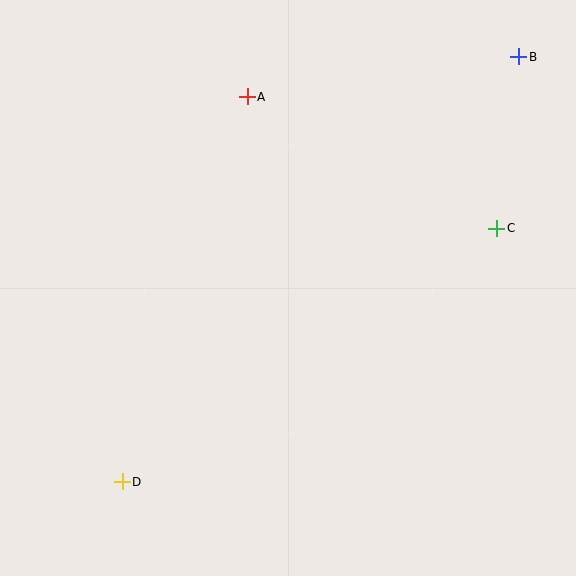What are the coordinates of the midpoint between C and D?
The midpoint between C and D is at (309, 355).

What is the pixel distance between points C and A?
The distance between C and A is 282 pixels.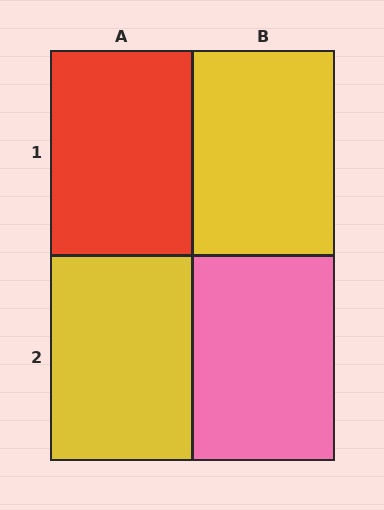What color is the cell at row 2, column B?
Pink.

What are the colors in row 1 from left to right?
Red, yellow.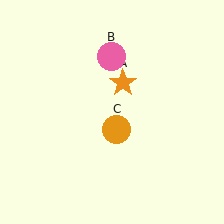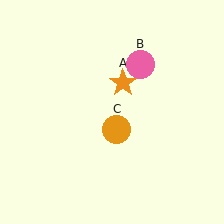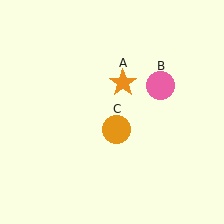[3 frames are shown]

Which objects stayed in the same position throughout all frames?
Orange star (object A) and orange circle (object C) remained stationary.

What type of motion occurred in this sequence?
The pink circle (object B) rotated clockwise around the center of the scene.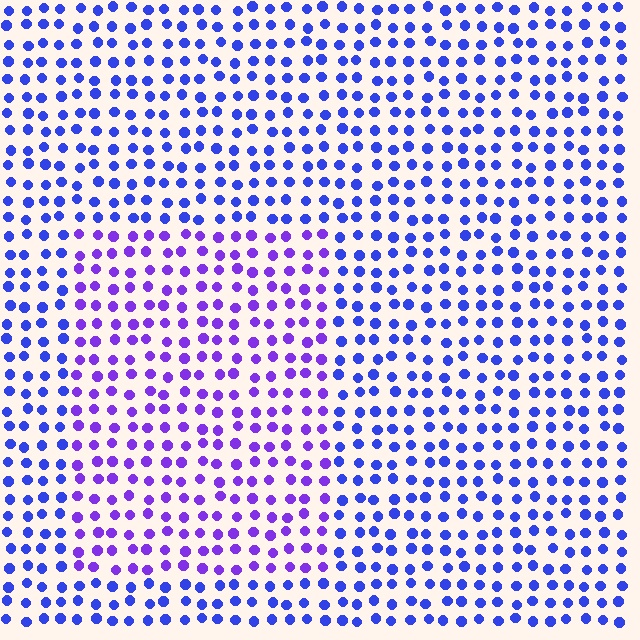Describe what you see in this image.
The image is filled with small blue elements in a uniform arrangement. A rectangle-shaped region is visible where the elements are tinted to a slightly different hue, forming a subtle color boundary.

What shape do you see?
I see a rectangle.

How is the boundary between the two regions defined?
The boundary is defined purely by a slight shift in hue (about 33 degrees). Spacing, size, and orientation are identical on both sides.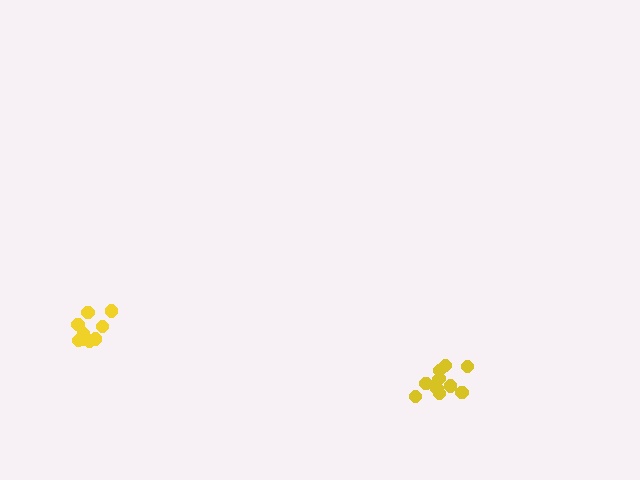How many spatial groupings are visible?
There are 2 spatial groupings.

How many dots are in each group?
Group 1: 11 dots, Group 2: 10 dots (21 total).